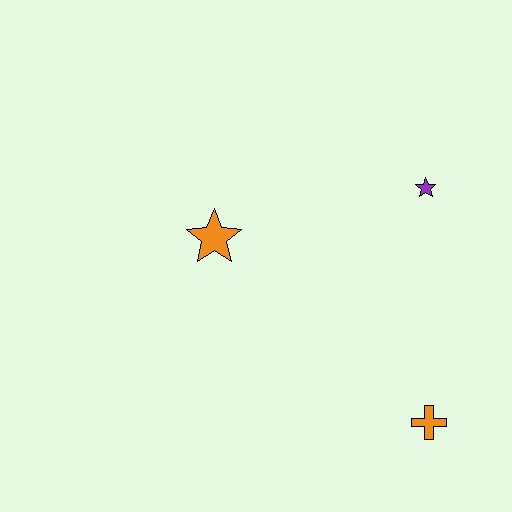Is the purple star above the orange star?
Yes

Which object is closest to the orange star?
The purple star is closest to the orange star.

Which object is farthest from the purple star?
The orange cross is farthest from the purple star.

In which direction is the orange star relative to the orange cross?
The orange star is to the left of the orange cross.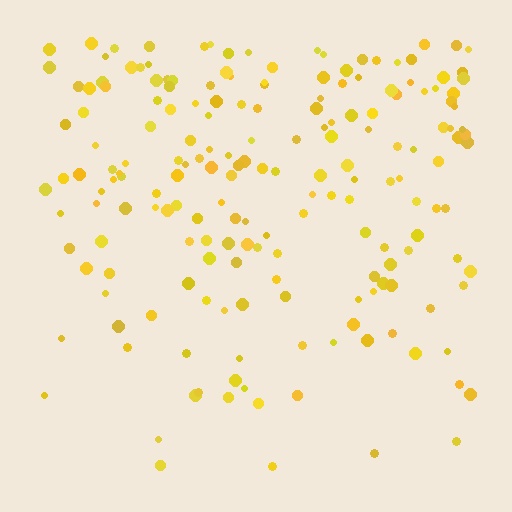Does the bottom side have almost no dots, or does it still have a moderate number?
Still a moderate number, just noticeably fewer than the top.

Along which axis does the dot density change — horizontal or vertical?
Vertical.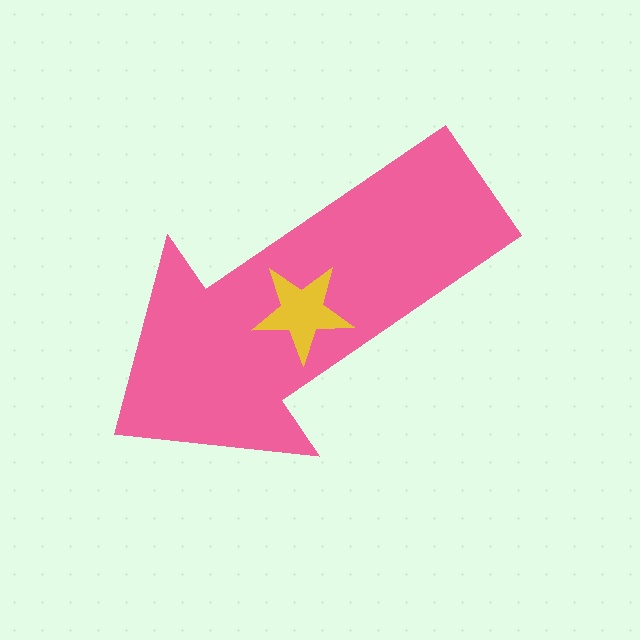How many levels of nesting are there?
2.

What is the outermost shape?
The pink arrow.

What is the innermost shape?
The yellow star.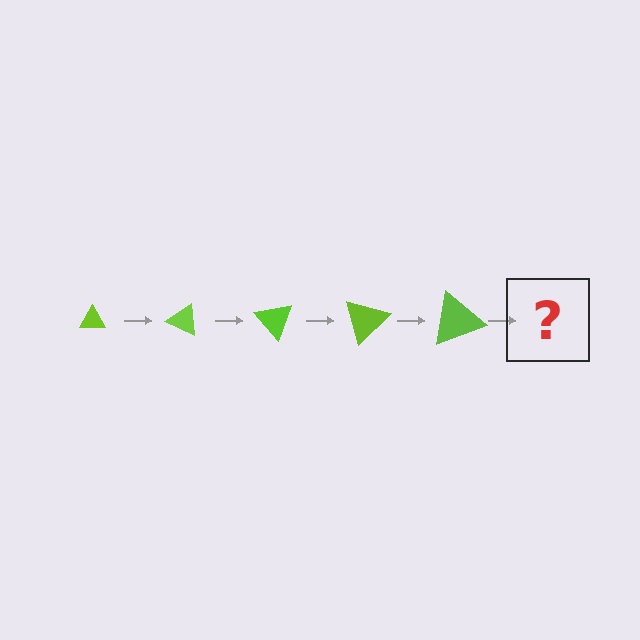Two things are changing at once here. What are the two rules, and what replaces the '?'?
The two rules are that the triangle grows larger each step and it rotates 25 degrees each step. The '?' should be a triangle, larger than the previous one and rotated 125 degrees from the start.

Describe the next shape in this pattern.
It should be a triangle, larger than the previous one and rotated 125 degrees from the start.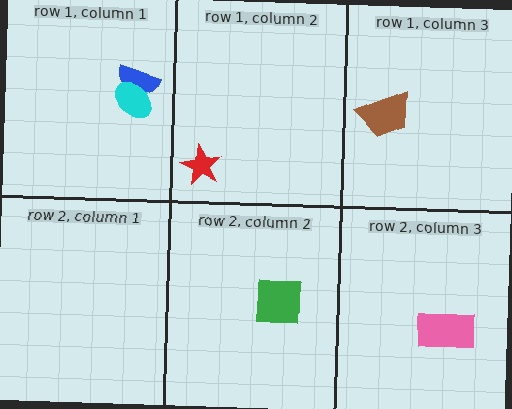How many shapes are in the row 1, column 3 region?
1.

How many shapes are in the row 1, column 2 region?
1.